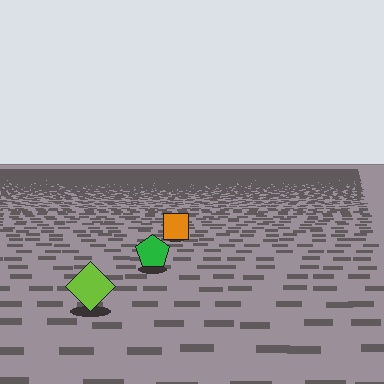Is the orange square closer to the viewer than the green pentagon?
No. The green pentagon is closer — you can tell from the texture gradient: the ground texture is coarser near it.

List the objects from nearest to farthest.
From nearest to farthest: the lime diamond, the green pentagon, the orange square.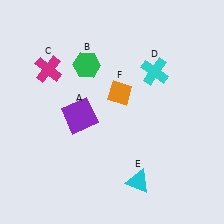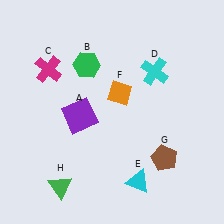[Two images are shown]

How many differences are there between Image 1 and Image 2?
There are 2 differences between the two images.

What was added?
A brown pentagon (G), a green triangle (H) were added in Image 2.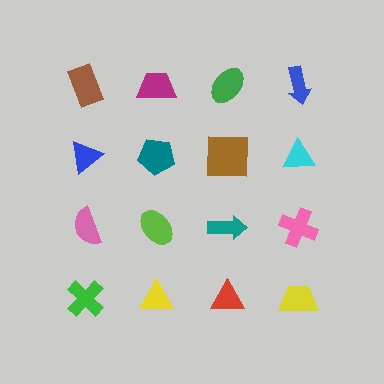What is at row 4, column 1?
A green cross.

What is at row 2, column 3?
A brown square.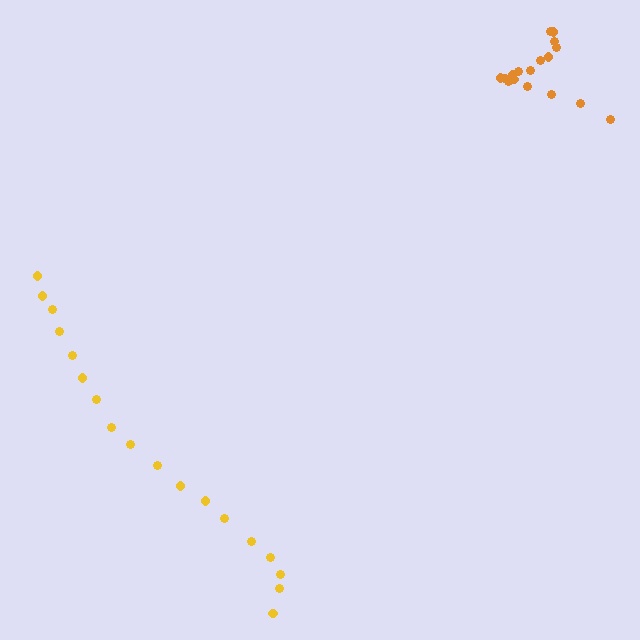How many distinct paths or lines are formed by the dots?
There are 2 distinct paths.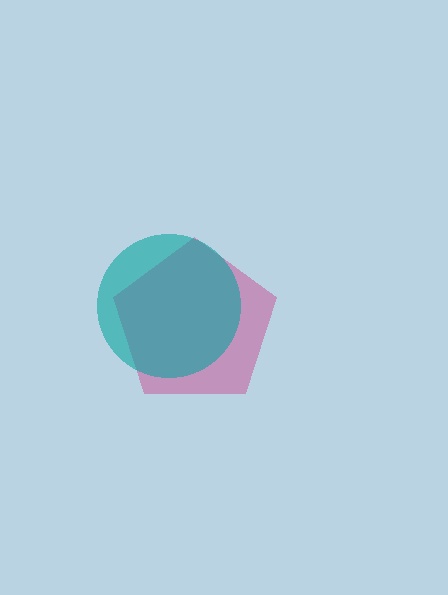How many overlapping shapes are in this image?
There are 2 overlapping shapes in the image.